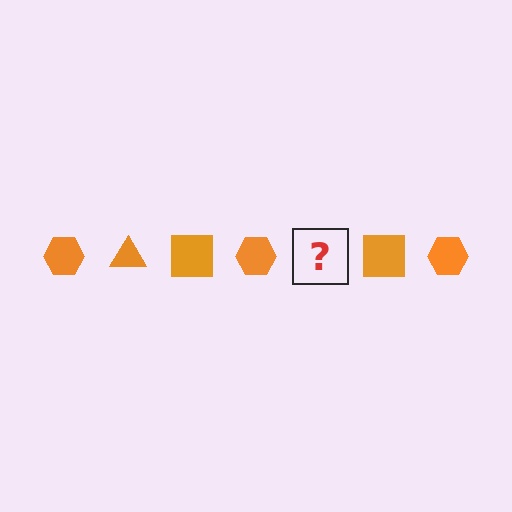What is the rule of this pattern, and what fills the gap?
The rule is that the pattern cycles through hexagon, triangle, square shapes in orange. The gap should be filled with an orange triangle.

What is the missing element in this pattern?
The missing element is an orange triangle.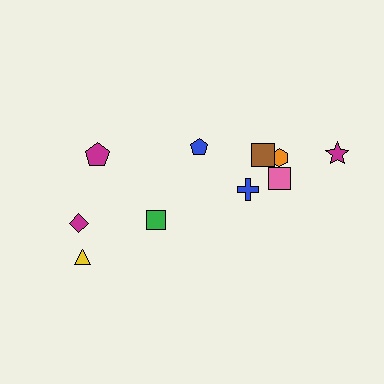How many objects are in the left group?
There are 4 objects.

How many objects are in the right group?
There are 6 objects.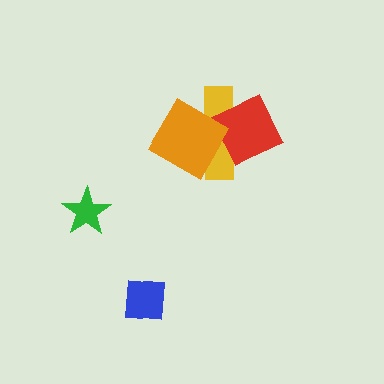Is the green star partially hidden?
No, no other shape covers it.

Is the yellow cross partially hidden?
Yes, it is partially covered by another shape.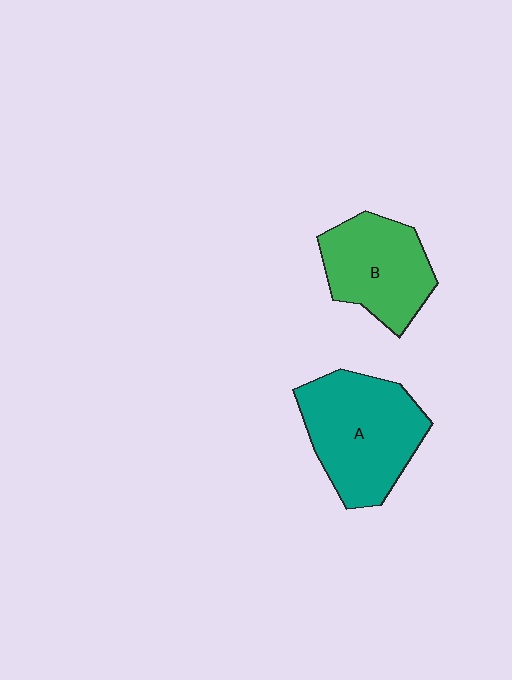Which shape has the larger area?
Shape A (teal).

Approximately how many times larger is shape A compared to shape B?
Approximately 1.3 times.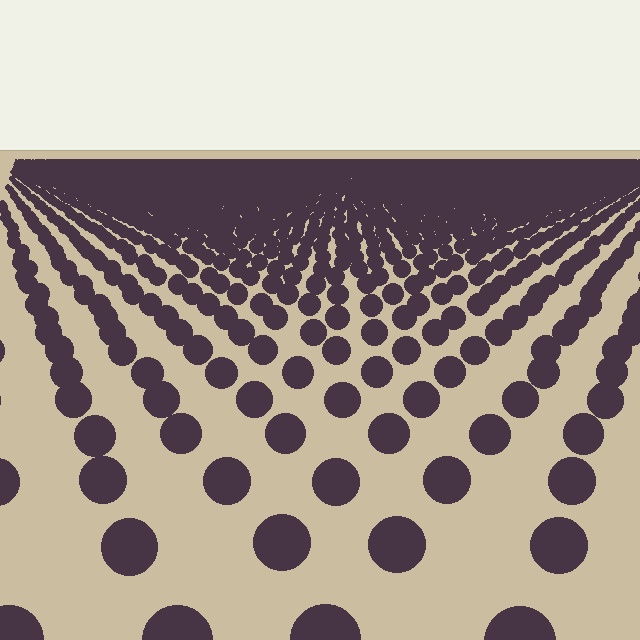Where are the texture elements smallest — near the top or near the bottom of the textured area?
Near the top.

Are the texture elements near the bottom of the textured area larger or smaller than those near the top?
Larger. Near the bottom, elements are closer to the viewer and appear at a bigger on-screen size.